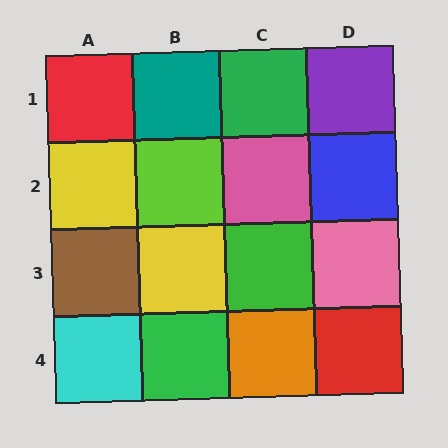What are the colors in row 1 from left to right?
Red, teal, green, purple.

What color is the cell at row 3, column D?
Pink.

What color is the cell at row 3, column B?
Yellow.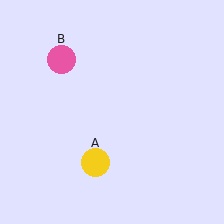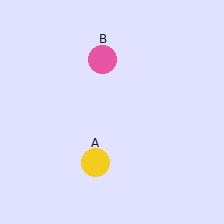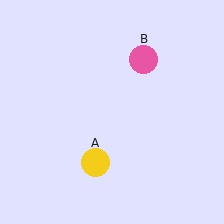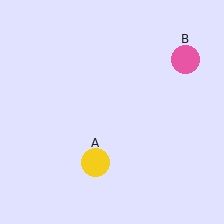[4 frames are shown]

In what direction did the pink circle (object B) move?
The pink circle (object B) moved right.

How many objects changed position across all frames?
1 object changed position: pink circle (object B).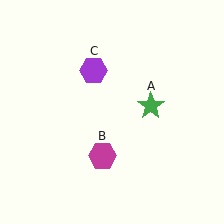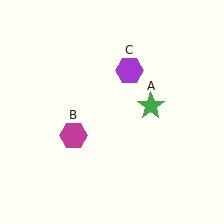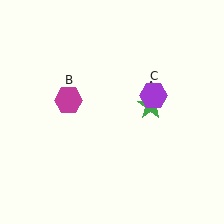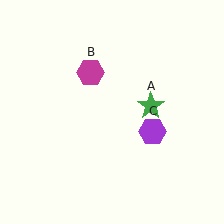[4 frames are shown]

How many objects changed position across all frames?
2 objects changed position: magenta hexagon (object B), purple hexagon (object C).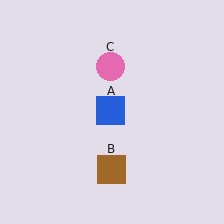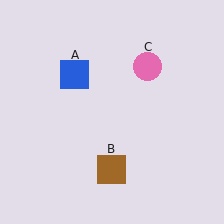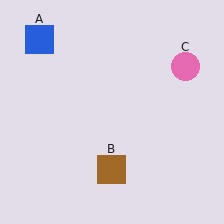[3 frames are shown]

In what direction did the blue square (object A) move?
The blue square (object A) moved up and to the left.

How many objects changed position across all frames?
2 objects changed position: blue square (object A), pink circle (object C).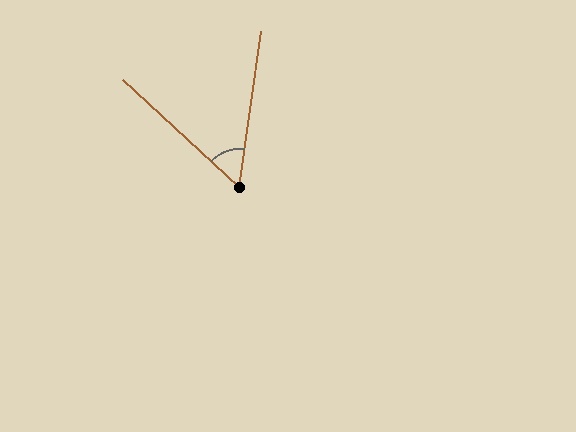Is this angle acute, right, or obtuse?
It is acute.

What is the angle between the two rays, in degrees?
Approximately 55 degrees.